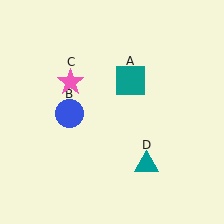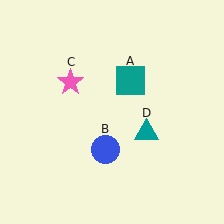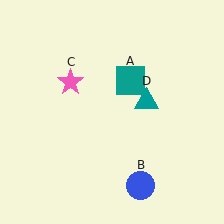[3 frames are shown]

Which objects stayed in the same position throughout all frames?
Teal square (object A) and pink star (object C) remained stationary.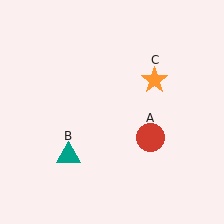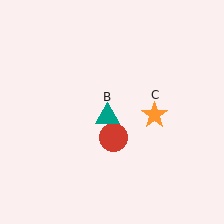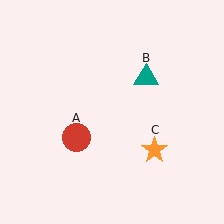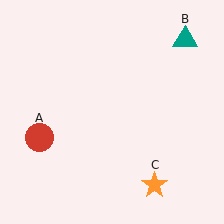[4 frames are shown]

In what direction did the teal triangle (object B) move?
The teal triangle (object B) moved up and to the right.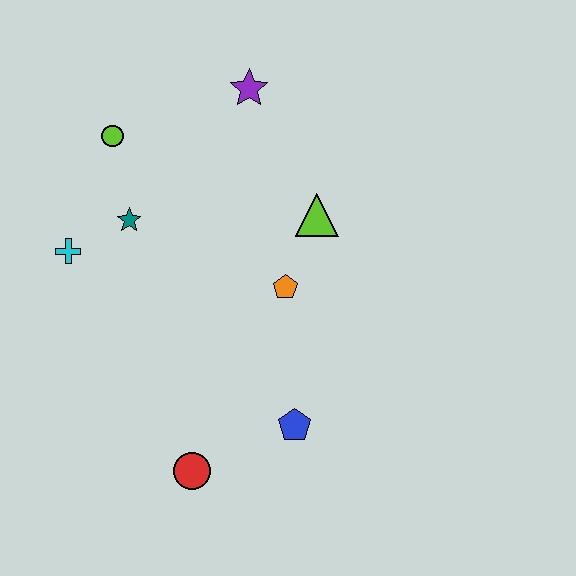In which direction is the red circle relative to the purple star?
The red circle is below the purple star.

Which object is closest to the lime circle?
The teal star is closest to the lime circle.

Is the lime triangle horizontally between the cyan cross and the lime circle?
No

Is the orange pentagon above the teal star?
No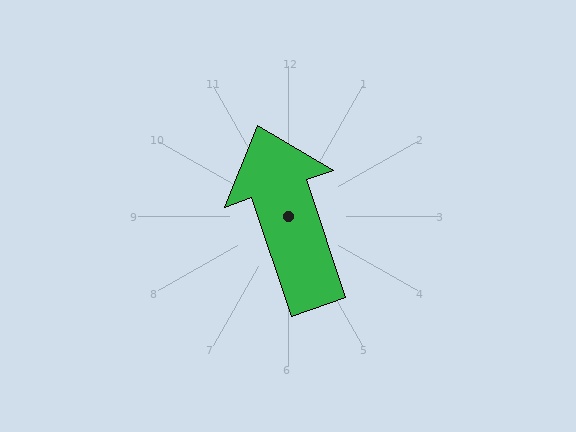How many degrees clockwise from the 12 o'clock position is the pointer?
Approximately 341 degrees.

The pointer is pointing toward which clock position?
Roughly 11 o'clock.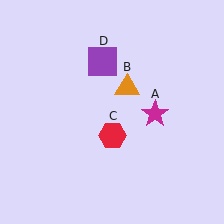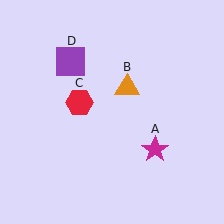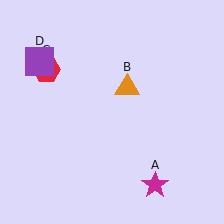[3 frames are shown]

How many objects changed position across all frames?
3 objects changed position: magenta star (object A), red hexagon (object C), purple square (object D).